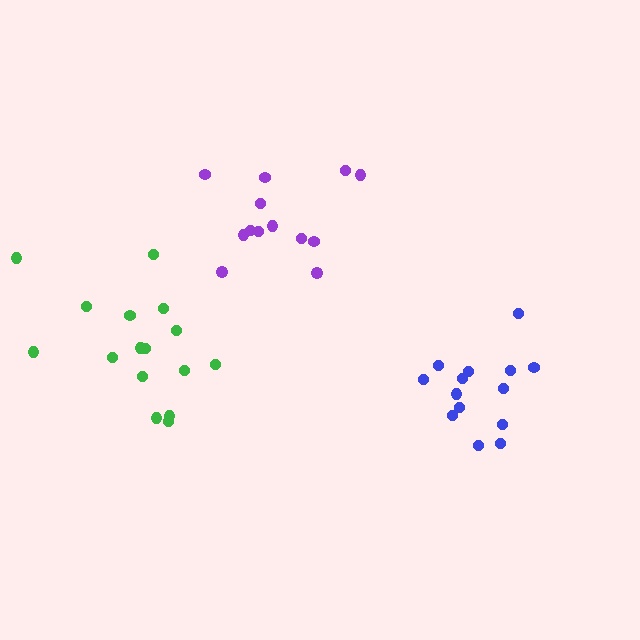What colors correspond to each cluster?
The clusters are colored: green, blue, purple.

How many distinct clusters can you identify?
There are 3 distinct clusters.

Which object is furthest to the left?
The green cluster is leftmost.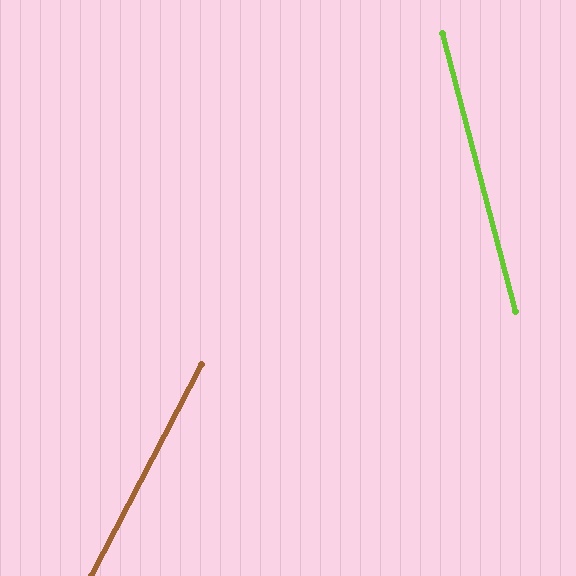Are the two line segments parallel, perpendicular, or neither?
Neither parallel nor perpendicular — they differ by about 42°.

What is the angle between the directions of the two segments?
Approximately 42 degrees.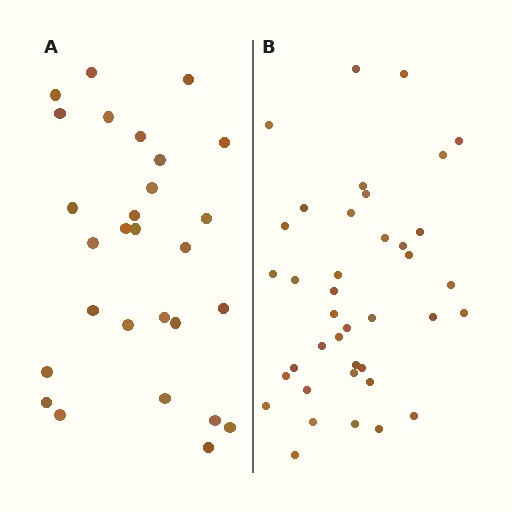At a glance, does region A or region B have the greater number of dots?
Region B (the right region) has more dots.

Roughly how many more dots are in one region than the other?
Region B has roughly 12 or so more dots than region A.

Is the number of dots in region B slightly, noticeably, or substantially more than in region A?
Region B has noticeably more, but not dramatically so. The ratio is roughly 1.4 to 1.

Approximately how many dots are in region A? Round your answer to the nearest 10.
About 30 dots. (The exact count is 28, which rounds to 30.)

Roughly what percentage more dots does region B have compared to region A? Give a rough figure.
About 40% more.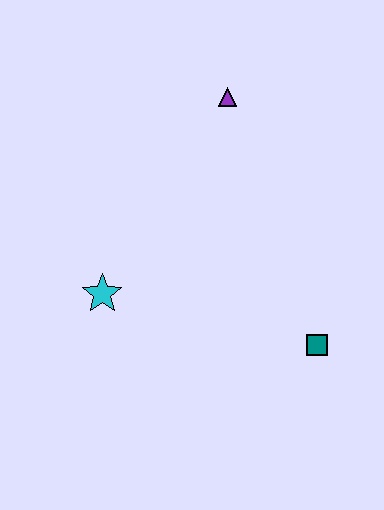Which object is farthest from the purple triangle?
The teal square is farthest from the purple triangle.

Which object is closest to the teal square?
The cyan star is closest to the teal square.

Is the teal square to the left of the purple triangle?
No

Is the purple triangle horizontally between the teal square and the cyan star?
Yes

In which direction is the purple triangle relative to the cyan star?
The purple triangle is above the cyan star.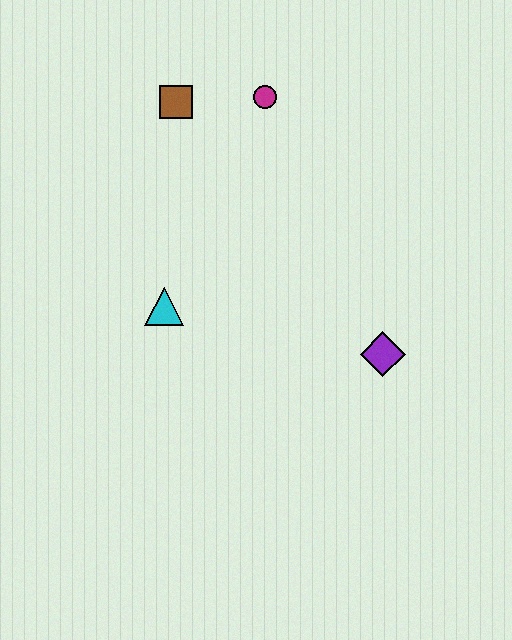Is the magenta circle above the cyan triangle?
Yes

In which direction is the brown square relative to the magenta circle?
The brown square is to the left of the magenta circle.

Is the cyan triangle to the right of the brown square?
No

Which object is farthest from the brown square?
The purple diamond is farthest from the brown square.